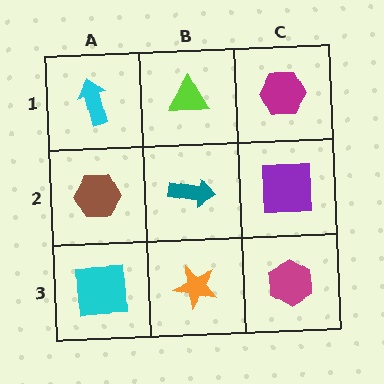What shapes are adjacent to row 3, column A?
A brown hexagon (row 2, column A), an orange star (row 3, column B).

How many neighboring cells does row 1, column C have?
2.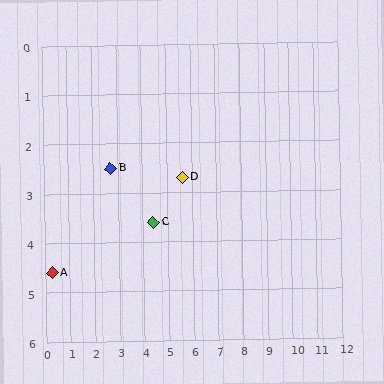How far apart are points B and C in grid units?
Points B and C are about 2.0 grid units apart.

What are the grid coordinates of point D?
Point D is at approximately (5.6, 2.7).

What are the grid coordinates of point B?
Point B is at approximately (2.7, 2.5).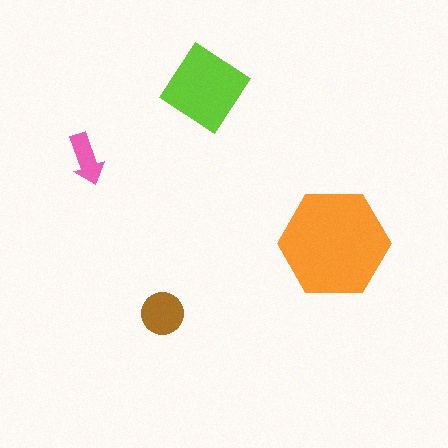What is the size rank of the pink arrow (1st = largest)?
4th.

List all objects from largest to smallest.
The orange hexagon, the lime diamond, the brown circle, the pink arrow.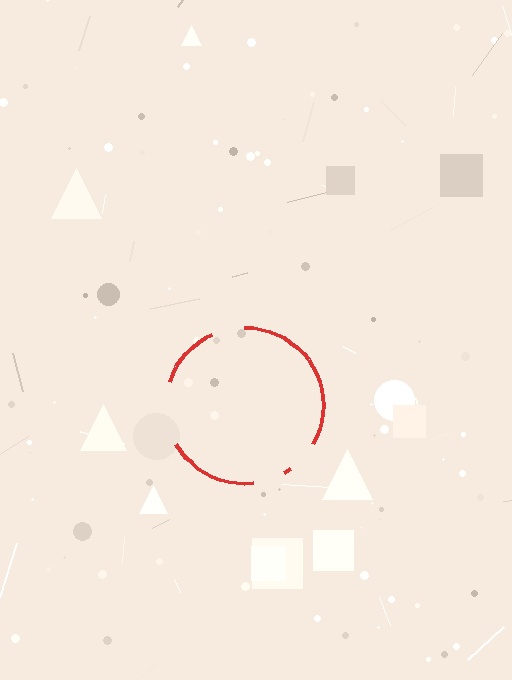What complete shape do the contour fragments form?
The contour fragments form a circle.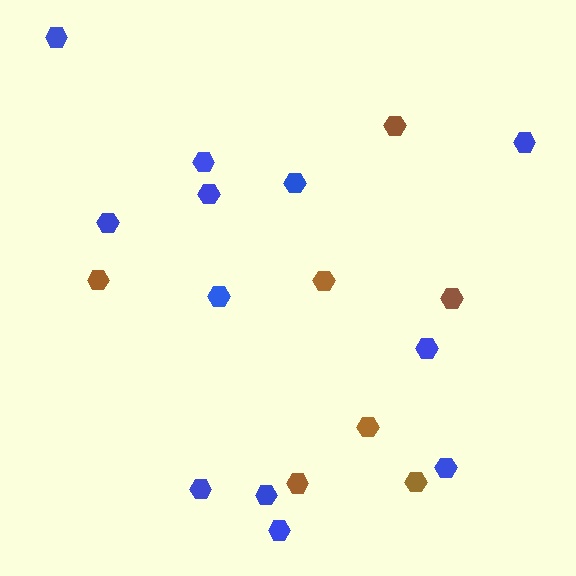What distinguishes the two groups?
There are 2 groups: one group of blue hexagons (12) and one group of brown hexagons (7).